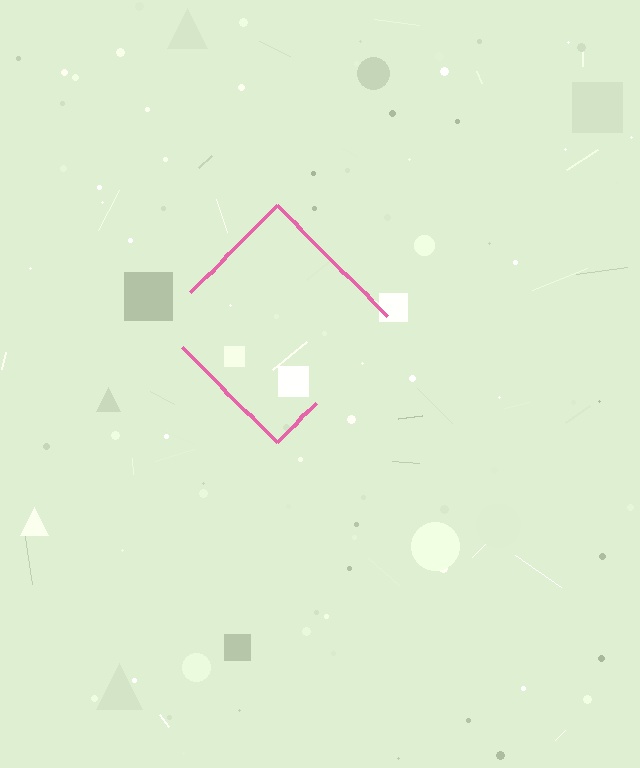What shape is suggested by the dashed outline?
The dashed outline suggests a diamond.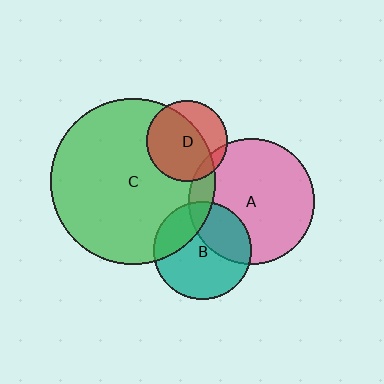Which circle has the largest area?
Circle C (green).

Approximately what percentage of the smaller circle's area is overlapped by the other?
Approximately 25%.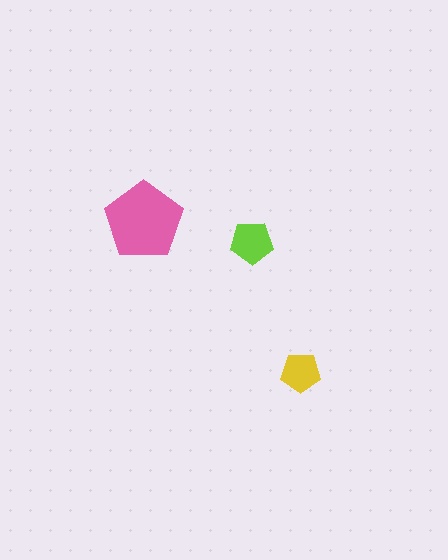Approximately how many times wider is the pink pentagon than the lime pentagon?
About 2 times wider.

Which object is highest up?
The pink pentagon is topmost.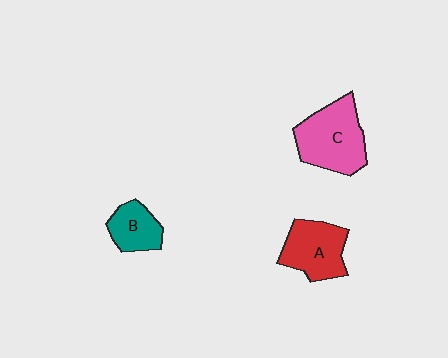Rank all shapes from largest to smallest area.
From largest to smallest: C (pink), A (red), B (teal).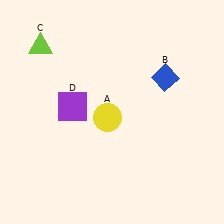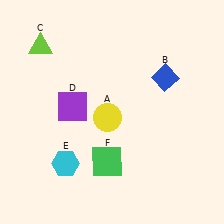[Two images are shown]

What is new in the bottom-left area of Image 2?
A cyan hexagon (E) was added in the bottom-left area of Image 2.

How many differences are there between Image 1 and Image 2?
There are 2 differences between the two images.